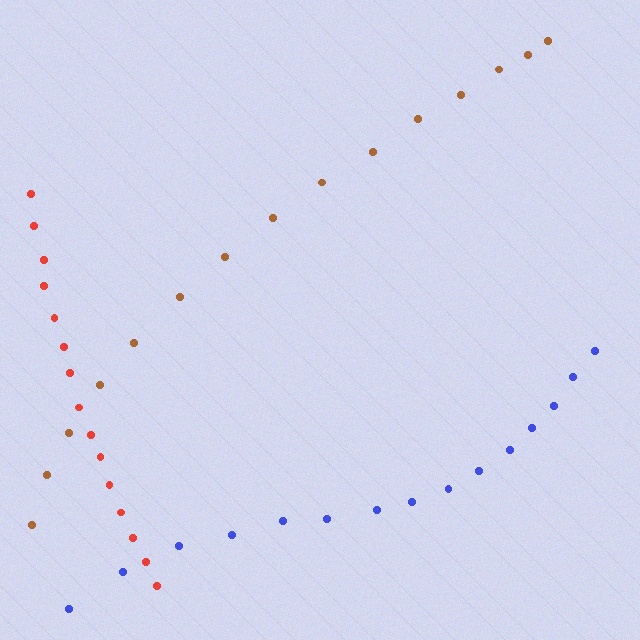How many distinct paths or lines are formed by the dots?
There are 3 distinct paths.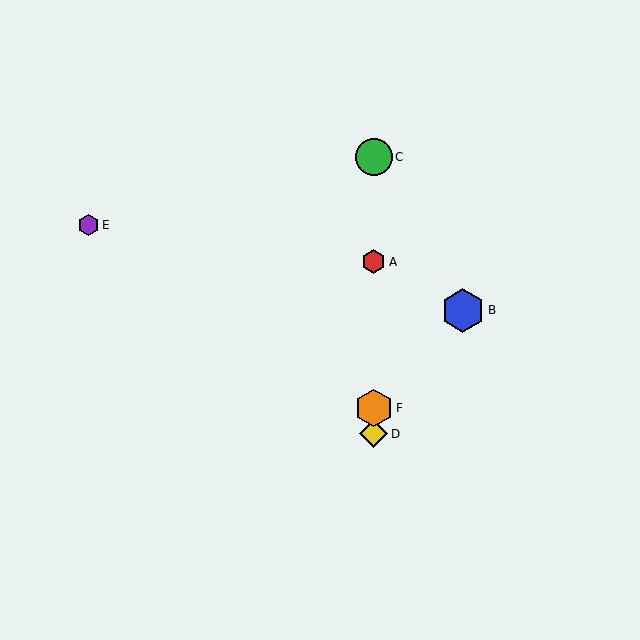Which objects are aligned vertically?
Objects A, C, D, F are aligned vertically.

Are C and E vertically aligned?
No, C is at x≈374 and E is at x≈88.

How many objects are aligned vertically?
4 objects (A, C, D, F) are aligned vertically.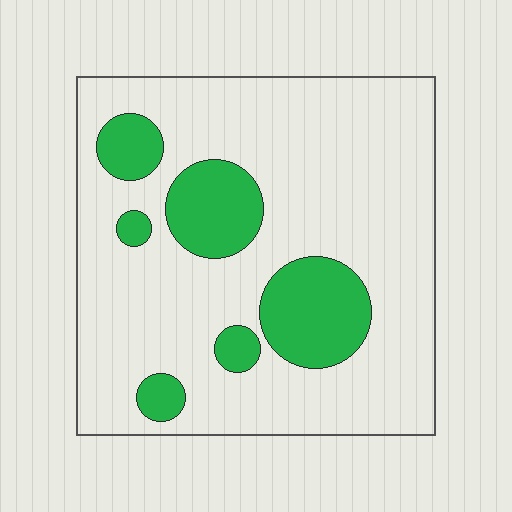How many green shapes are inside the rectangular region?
6.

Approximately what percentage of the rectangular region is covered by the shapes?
Approximately 20%.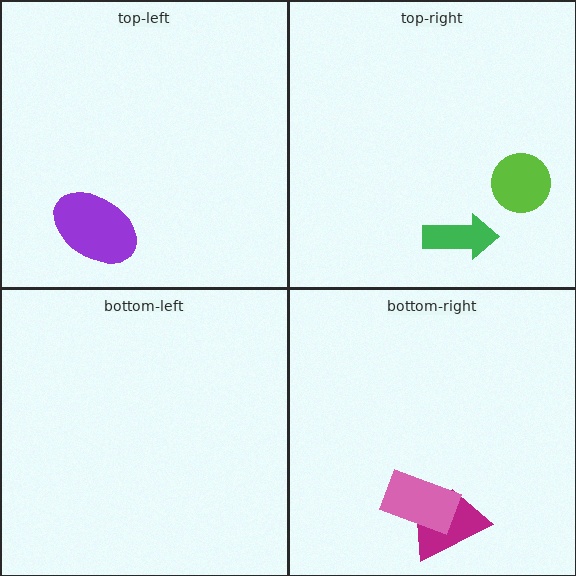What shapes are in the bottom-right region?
The magenta trapezoid, the pink rectangle.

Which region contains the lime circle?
The top-right region.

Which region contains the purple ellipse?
The top-left region.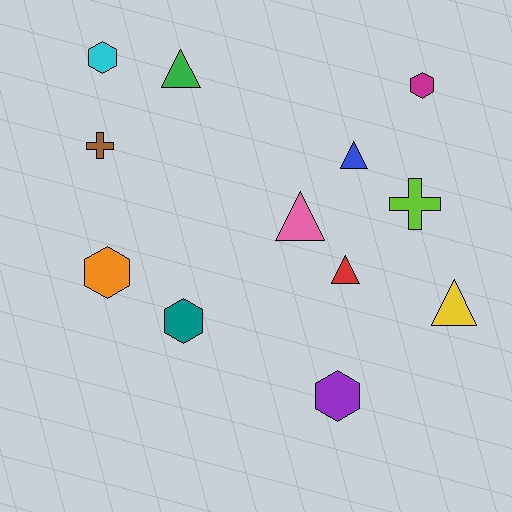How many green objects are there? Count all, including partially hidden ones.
There is 1 green object.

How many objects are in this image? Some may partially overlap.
There are 12 objects.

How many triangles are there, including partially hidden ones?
There are 5 triangles.